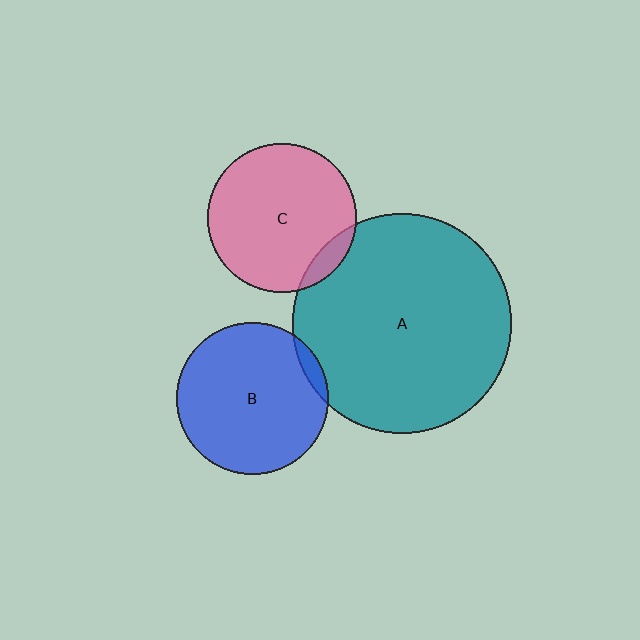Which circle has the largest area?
Circle A (teal).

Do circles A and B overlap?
Yes.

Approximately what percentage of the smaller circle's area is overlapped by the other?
Approximately 5%.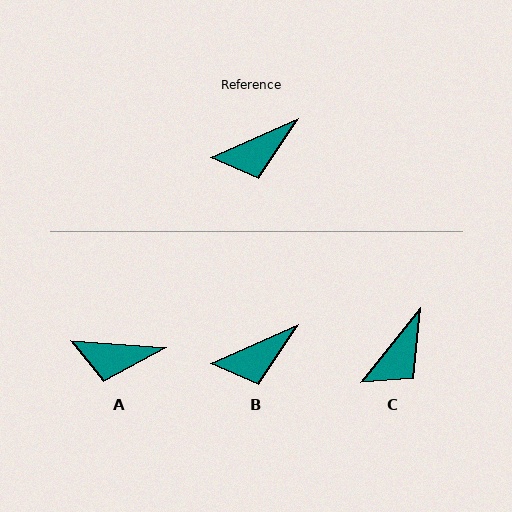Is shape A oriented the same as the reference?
No, it is off by about 28 degrees.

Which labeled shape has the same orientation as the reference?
B.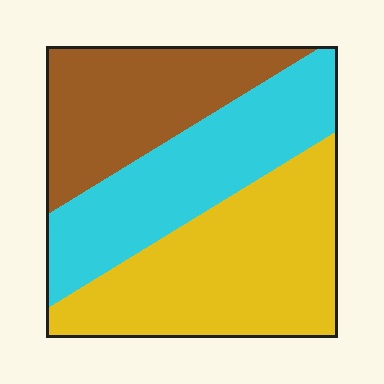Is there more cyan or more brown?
Cyan.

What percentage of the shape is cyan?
Cyan covers roughly 30% of the shape.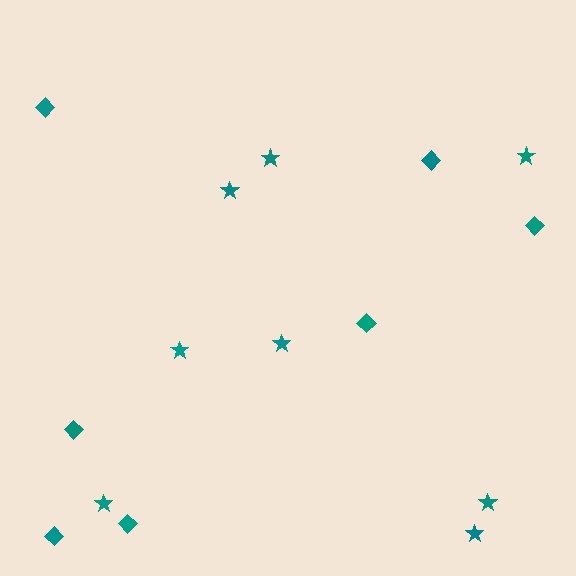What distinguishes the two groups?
There are 2 groups: one group of diamonds (7) and one group of stars (8).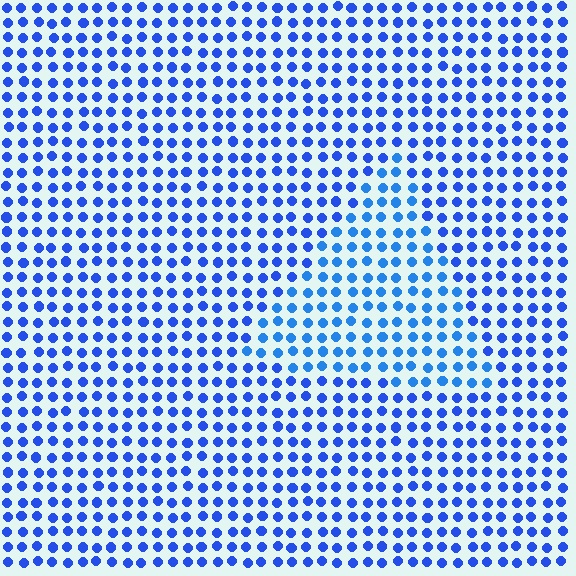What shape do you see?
I see a triangle.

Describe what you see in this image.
The image is filled with small blue elements in a uniform arrangement. A triangle-shaped region is visible where the elements are tinted to a slightly different hue, forming a subtle color boundary.